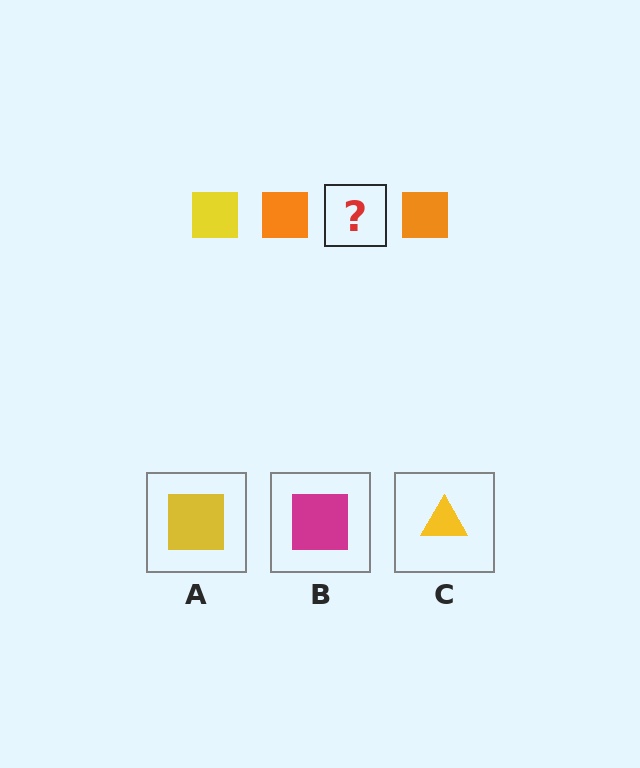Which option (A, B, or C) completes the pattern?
A.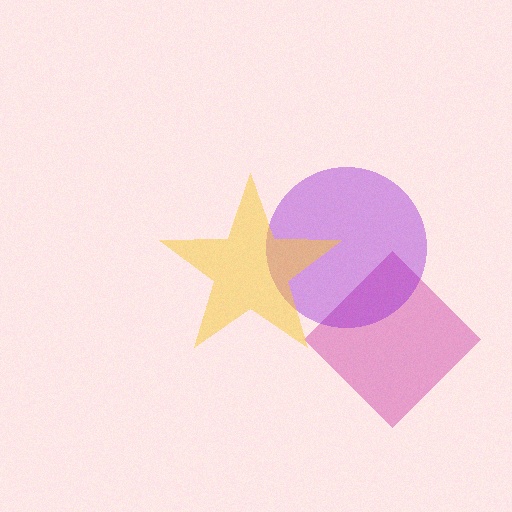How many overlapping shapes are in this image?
There are 3 overlapping shapes in the image.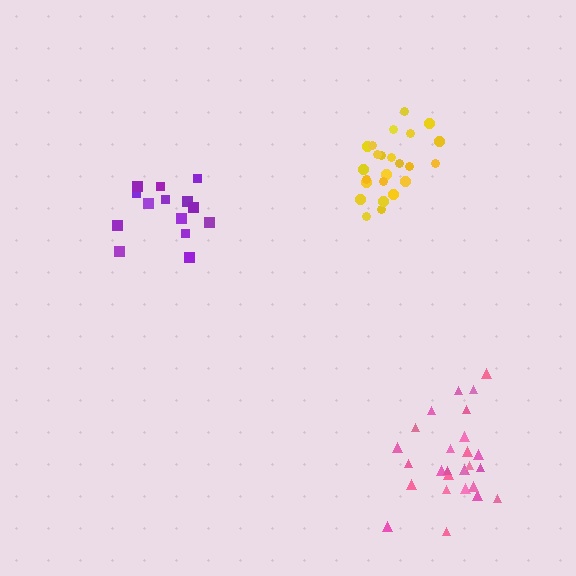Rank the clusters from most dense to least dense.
yellow, pink, purple.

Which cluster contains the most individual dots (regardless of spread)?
Pink (27).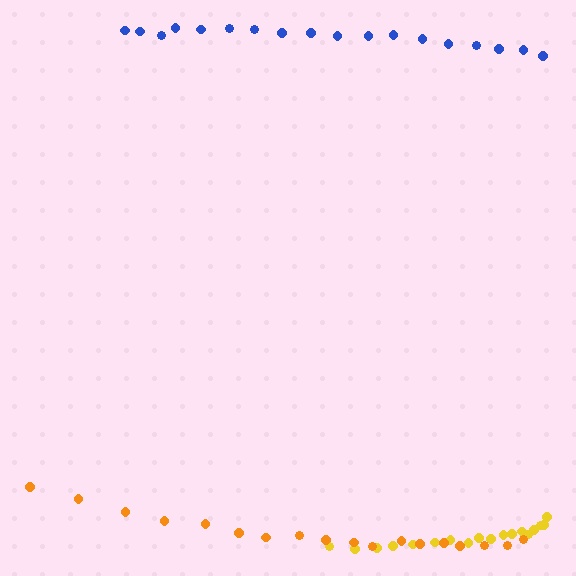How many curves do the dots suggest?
There are 3 distinct paths.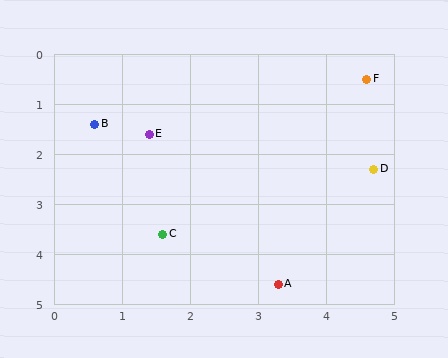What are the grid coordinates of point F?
Point F is at approximately (4.6, 0.5).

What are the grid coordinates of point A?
Point A is at approximately (3.3, 4.6).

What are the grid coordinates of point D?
Point D is at approximately (4.7, 2.3).